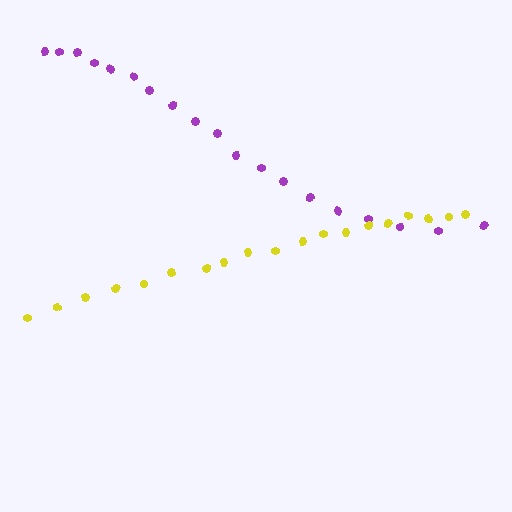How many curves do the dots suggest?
There are 2 distinct paths.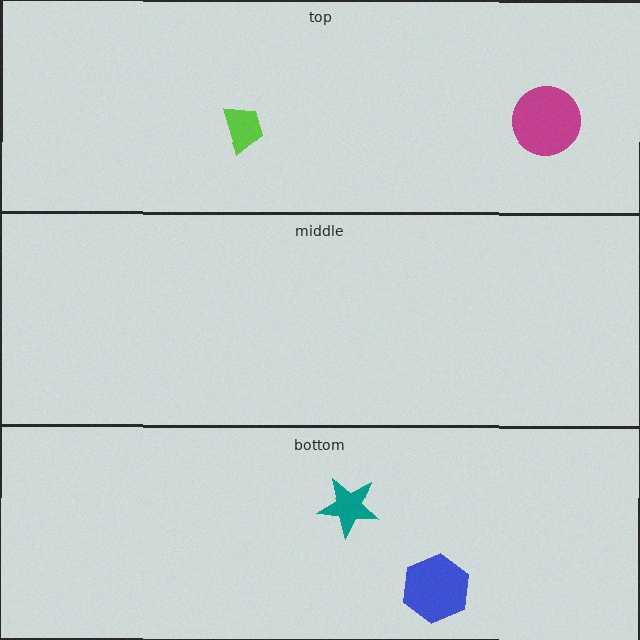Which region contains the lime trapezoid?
The top region.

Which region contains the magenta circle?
The top region.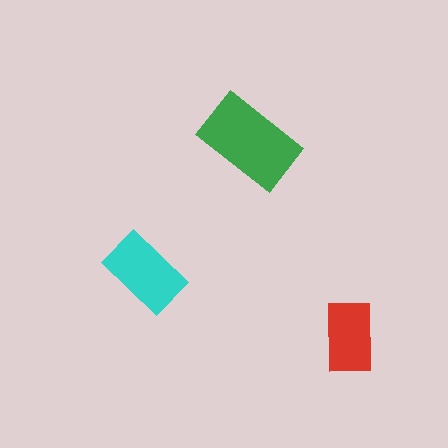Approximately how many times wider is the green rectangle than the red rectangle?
About 1.5 times wider.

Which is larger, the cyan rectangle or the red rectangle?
The cyan one.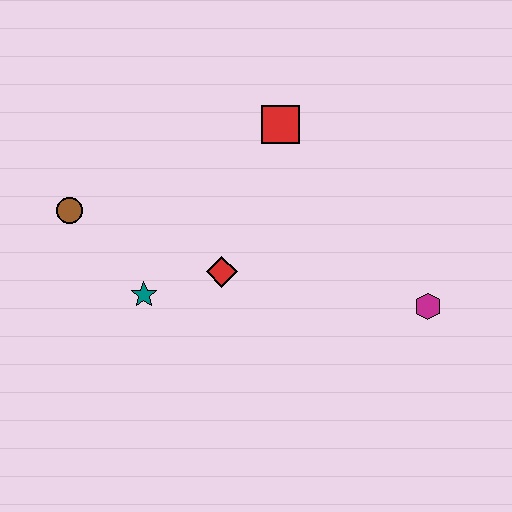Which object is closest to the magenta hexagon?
The red diamond is closest to the magenta hexagon.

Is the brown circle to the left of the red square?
Yes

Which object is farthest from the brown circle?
The magenta hexagon is farthest from the brown circle.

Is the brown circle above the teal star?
Yes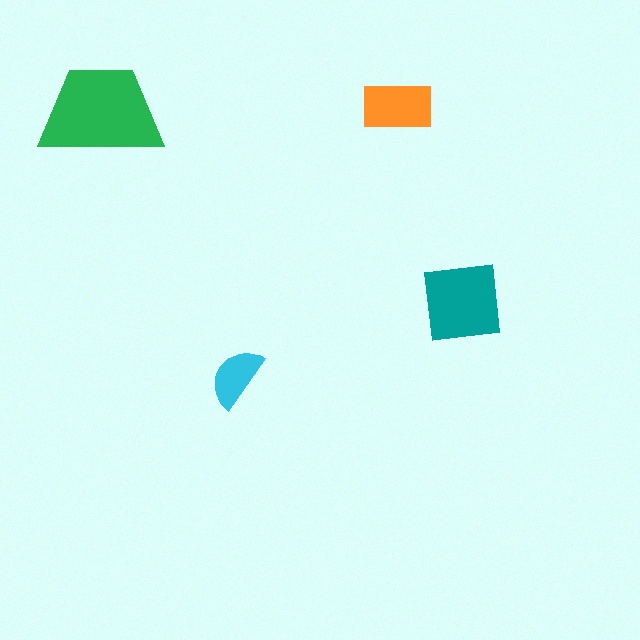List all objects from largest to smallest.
The green trapezoid, the teal square, the orange rectangle, the cyan semicircle.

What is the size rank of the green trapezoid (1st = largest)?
1st.